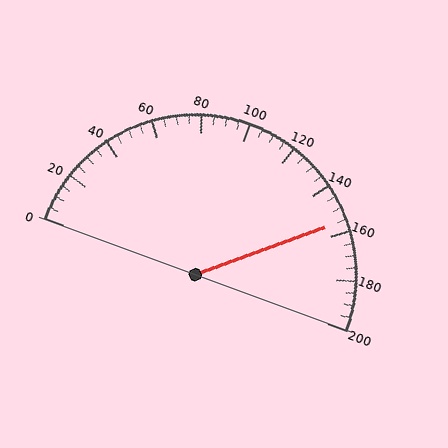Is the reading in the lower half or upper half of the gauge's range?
The reading is in the upper half of the range (0 to 200).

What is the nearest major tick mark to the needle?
The nearest major tick mark is 160.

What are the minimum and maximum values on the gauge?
The gauge ranges from 0 to 200.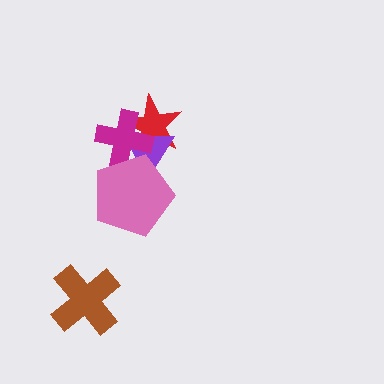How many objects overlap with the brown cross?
0 objects overlap with the brown cross.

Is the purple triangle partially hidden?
Yes, it is partially covered by another shape.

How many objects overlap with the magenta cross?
3 objects overlap with the magenta cross.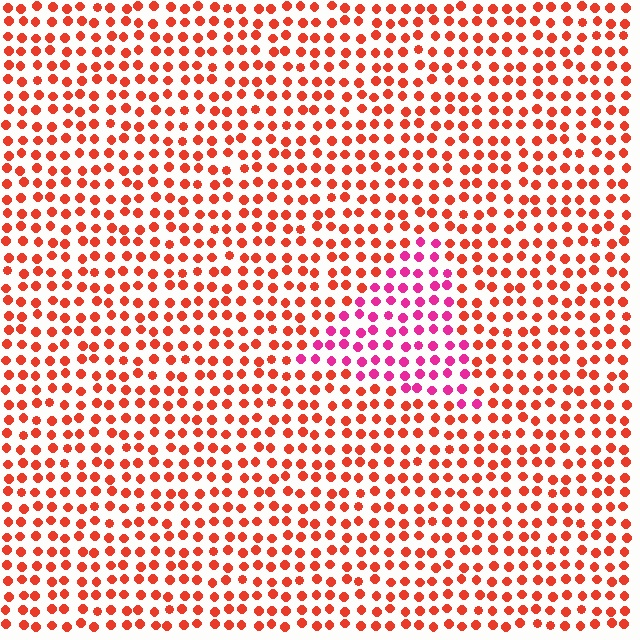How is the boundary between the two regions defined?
The boundary is defined purely by a slight shift in hue (about 42 degrees). Spacing, size, and orientation are identical on both sides.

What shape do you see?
I see a triangle.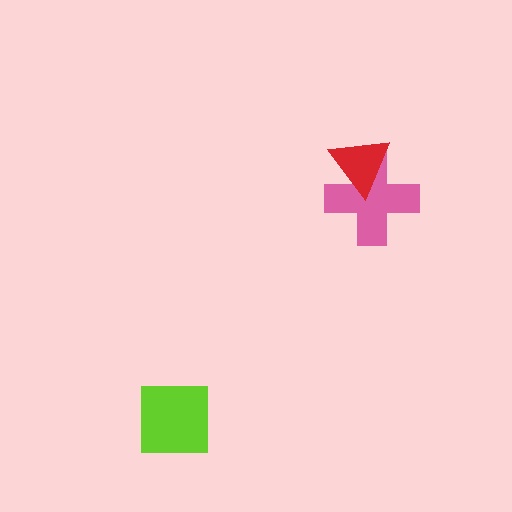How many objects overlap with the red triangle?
1 object overlaps with the red triangle.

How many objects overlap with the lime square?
0 objects overlap with the lime square.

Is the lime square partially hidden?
No, no other shape covers it.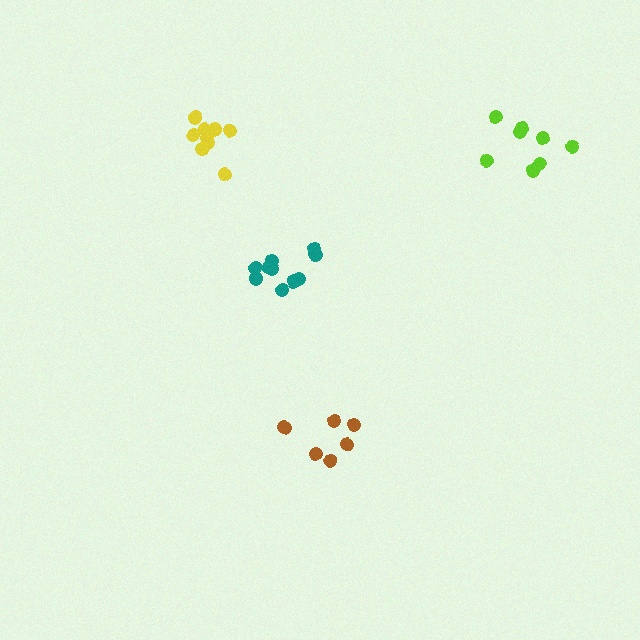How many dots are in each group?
Group 1: 9 dots, Group 2: 8 dots, Group 3: 10 dots, Group 4: 6 dots (33 total).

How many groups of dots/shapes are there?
There are 4 groups.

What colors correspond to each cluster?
The clusters are colored: yellow, lime, teal, brown.